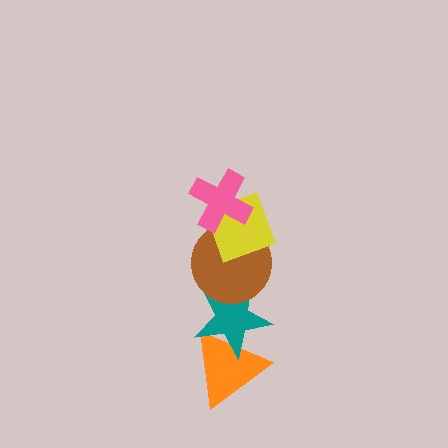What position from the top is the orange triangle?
The orange triangle is 5th from the top.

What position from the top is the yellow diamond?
The yellow diamond is 2nd from the top.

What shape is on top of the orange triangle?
The teal star is on top of the orange triangle.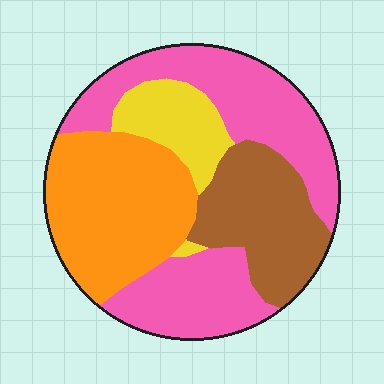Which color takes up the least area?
Yellow, at roughly 10%.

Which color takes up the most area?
Pink, at roughly 40%.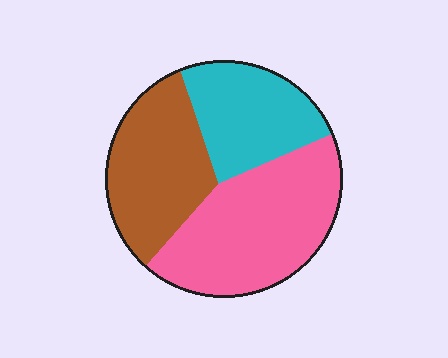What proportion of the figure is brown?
Brown covers about 30% of the figure.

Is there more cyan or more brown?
Brown.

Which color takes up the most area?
Pink, at roughly 45%.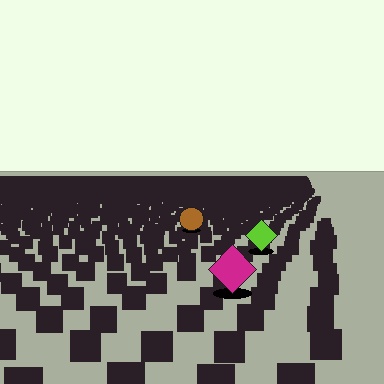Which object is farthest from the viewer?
The brown circle is farthest from the viewer. It appears smaller and the ground texture around it is denser.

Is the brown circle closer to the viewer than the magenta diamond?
No. The magenta diamond is closer — you can tell from the texture gradient: the ground texture is coarser near it.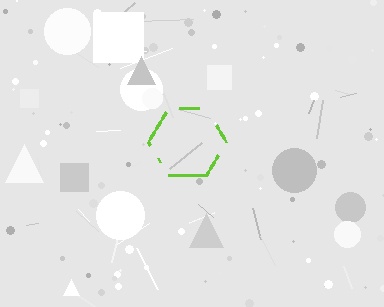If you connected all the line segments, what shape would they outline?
They would outline a hexagon.